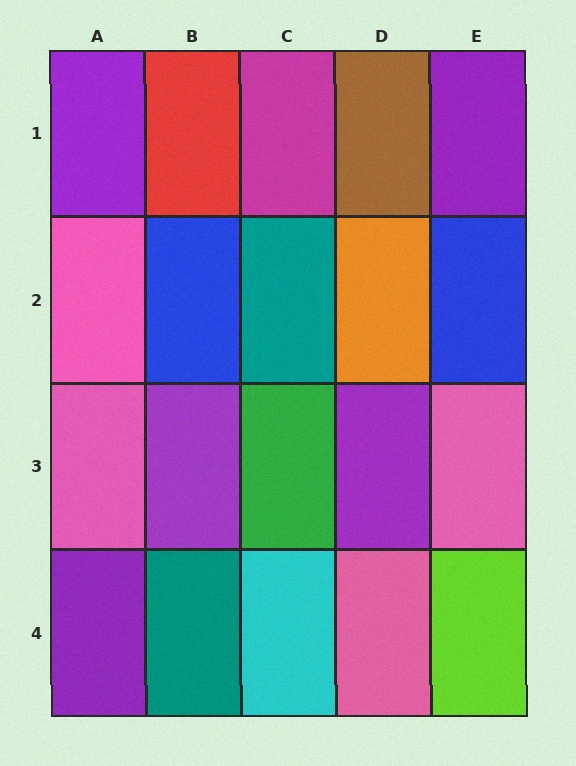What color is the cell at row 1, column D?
Brown.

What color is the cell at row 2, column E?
Blue.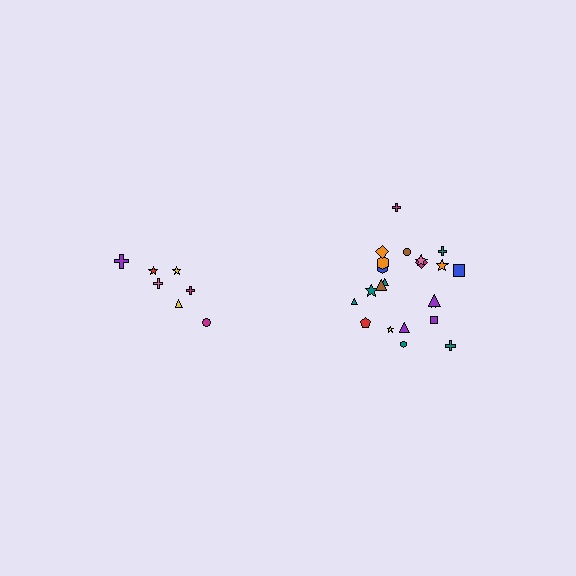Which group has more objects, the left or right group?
The right group.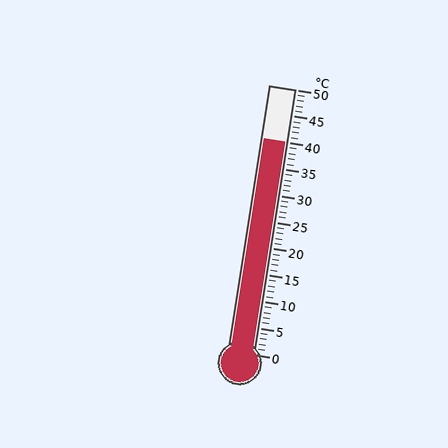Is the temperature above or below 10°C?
The temperature is above 10°C.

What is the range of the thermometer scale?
The thermometer scale ranges from 0°C to 50°C.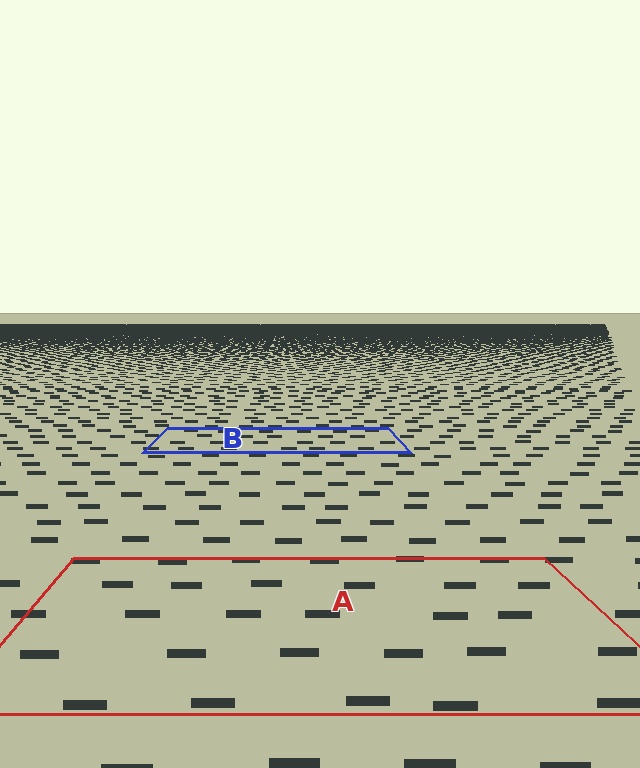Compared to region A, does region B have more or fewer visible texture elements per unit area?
Region B has more texture elements per unit area — they are packed more densely because it is farther away.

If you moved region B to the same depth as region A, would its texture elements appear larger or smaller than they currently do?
They would appear larger. At a closer depth, the same texture elements are projected at a bigger on-screen size.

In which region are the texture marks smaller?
The texture marks are smaller in region B, because it is farther away.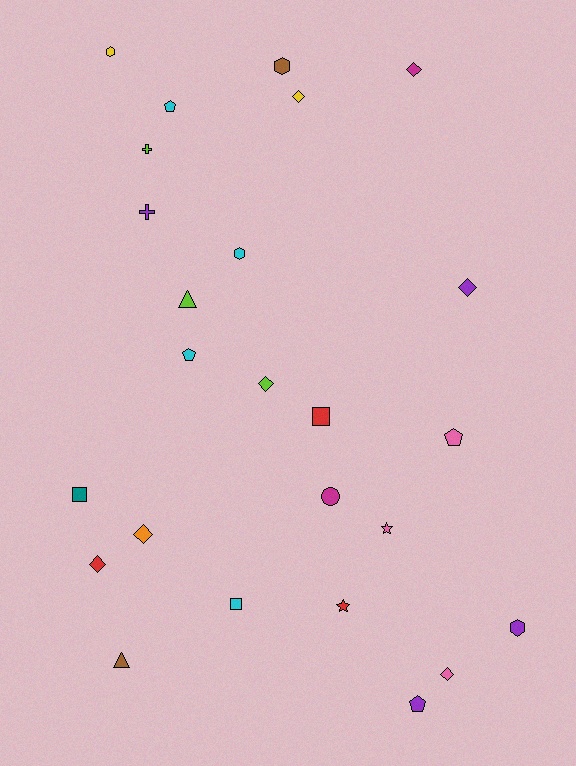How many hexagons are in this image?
There are 4 hexagons.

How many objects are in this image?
There are 25 objects.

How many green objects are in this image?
There are no green objects.